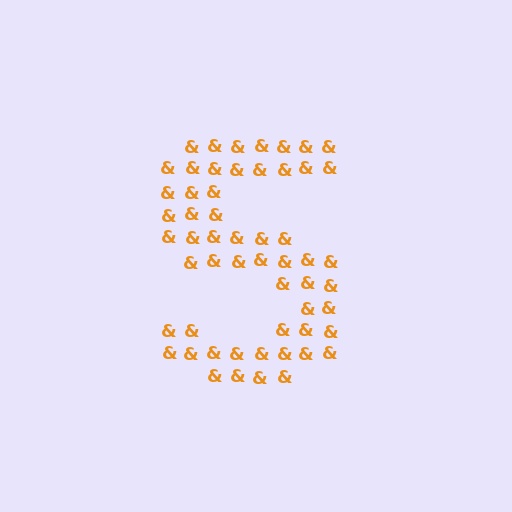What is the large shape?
The large shape is the letter S.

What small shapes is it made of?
It is made of small ampersands.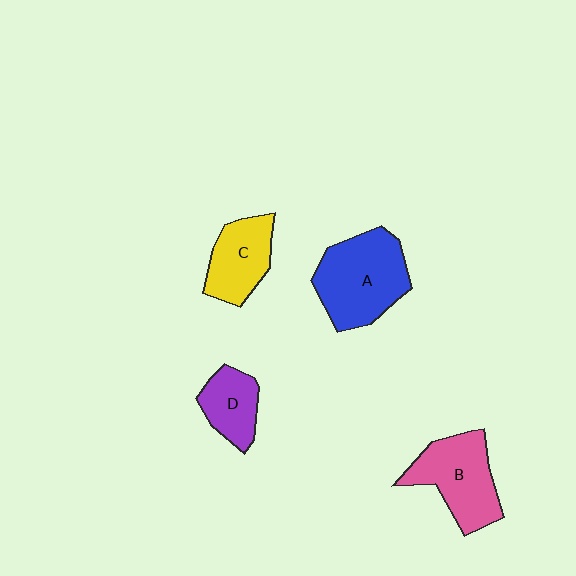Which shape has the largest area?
Shape A (blue).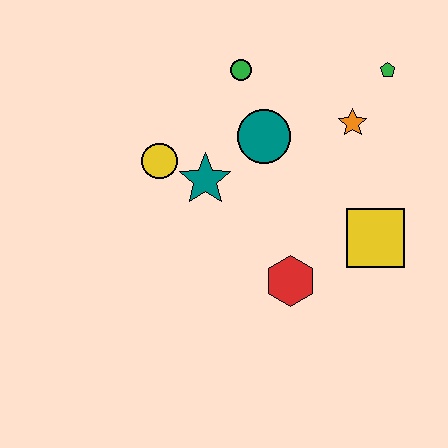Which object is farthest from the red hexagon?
The green pentagon is farthest from the red hexagon.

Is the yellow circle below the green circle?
Yes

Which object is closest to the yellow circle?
The teal star is closest to the yellow circle.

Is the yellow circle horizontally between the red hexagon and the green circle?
No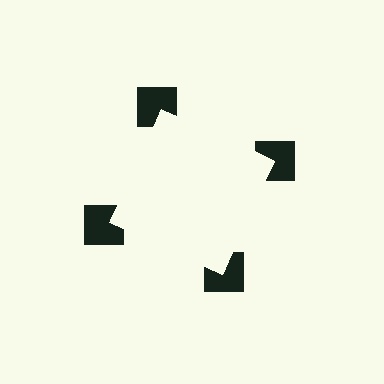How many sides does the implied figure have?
4 sides.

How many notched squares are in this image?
There are 4 — one at each vertex of the illusory square.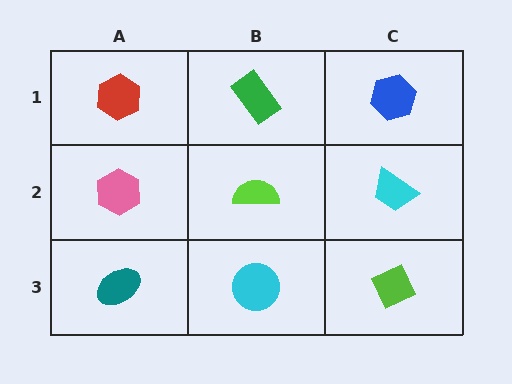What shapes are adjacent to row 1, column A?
A pink hexagon (row 2, column A), a green rectangle (row 1, column B).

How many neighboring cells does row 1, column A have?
2.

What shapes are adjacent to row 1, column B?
A lime semicircle (row 2, column B), a red hexagon (row 1, column A), a blue hexagon (row 1, column C).